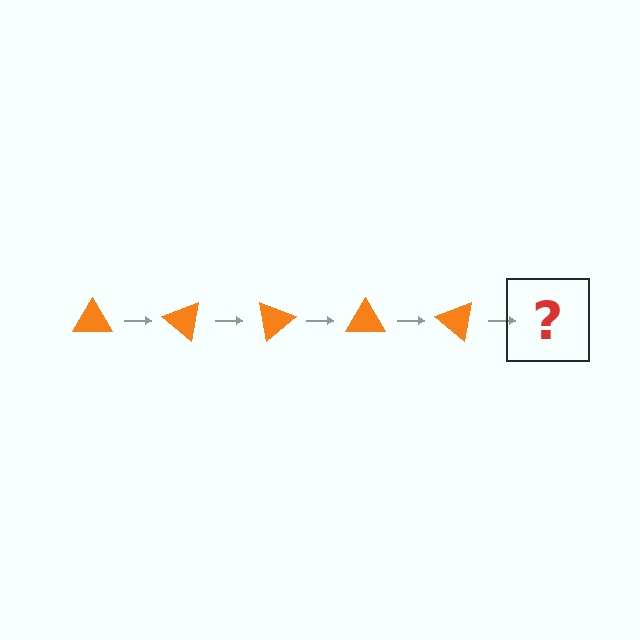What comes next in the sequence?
The next element should be an orange triangle rotated 200 degrees.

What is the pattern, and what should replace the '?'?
The pattern is that the triangle rotates 40 degrees each step. The '?' should be an orange triangle rotated 200 degrees.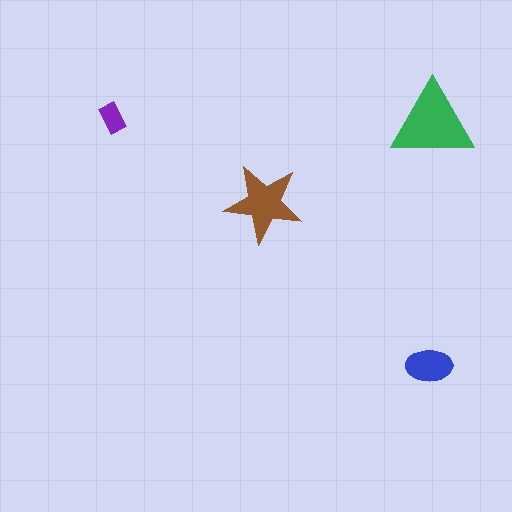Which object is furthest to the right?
The green triangle is rightmost.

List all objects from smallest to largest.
The purple rectangle, the blue ellipse, the brown star, the green triangle.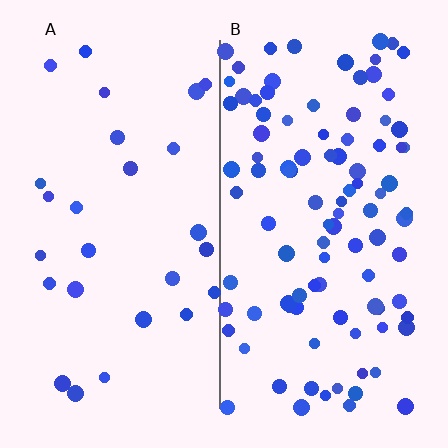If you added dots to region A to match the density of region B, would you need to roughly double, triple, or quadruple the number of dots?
Approximately quadruple.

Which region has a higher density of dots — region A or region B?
B (the right).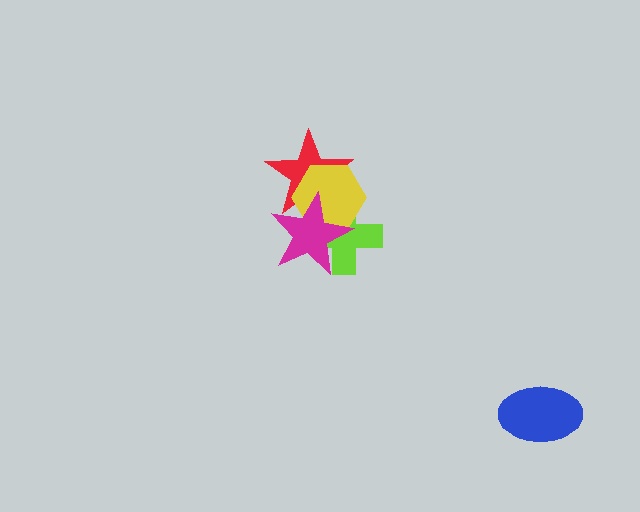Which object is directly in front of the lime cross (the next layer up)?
The yellow hexagon is directly in front of the lime cross.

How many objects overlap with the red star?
3 objects overlap with the red star.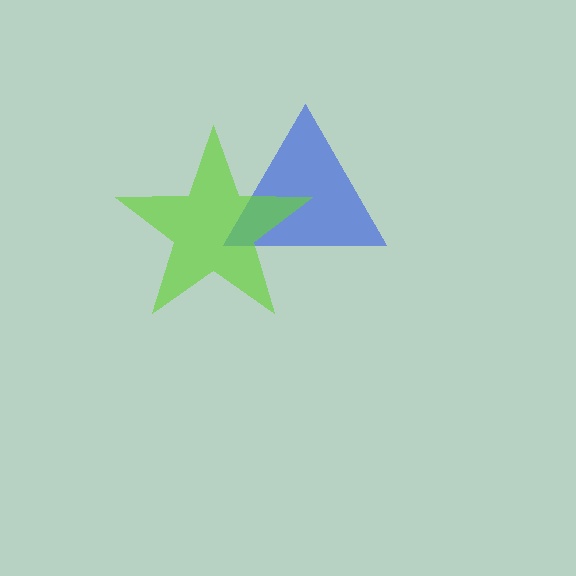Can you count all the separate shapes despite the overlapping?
Yes, there are 2 separate shapes.